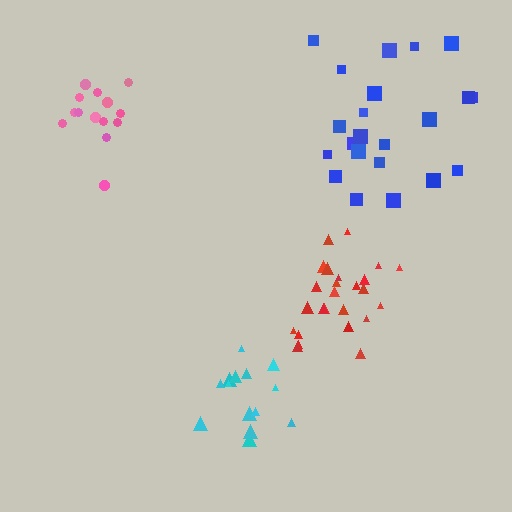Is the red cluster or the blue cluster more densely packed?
Red.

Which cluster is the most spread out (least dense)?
Blue.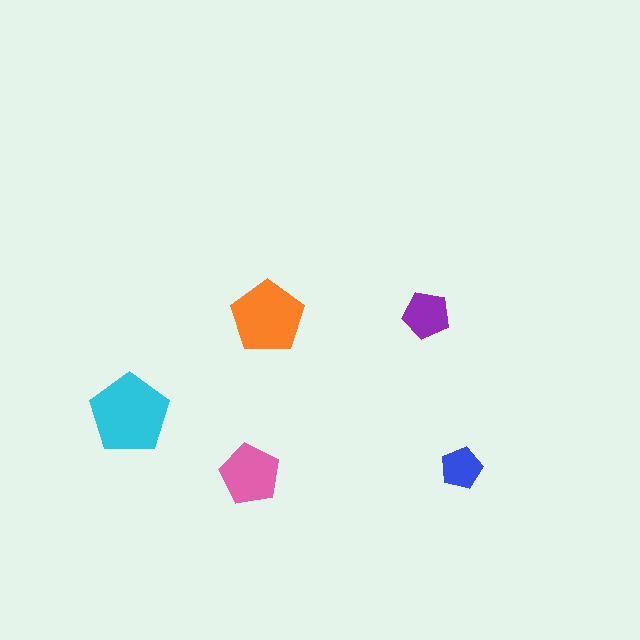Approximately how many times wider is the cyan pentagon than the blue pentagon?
About 2 times wider.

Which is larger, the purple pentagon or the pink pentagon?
The pink one.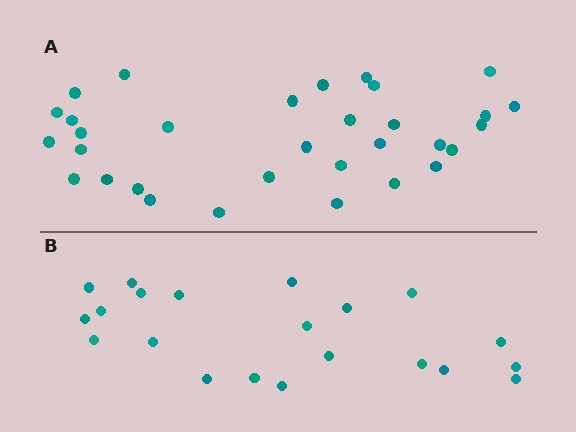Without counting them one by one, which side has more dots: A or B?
Region A (the top region) has more dots.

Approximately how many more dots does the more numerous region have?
Region A has roughly 12 or so more dots than region B.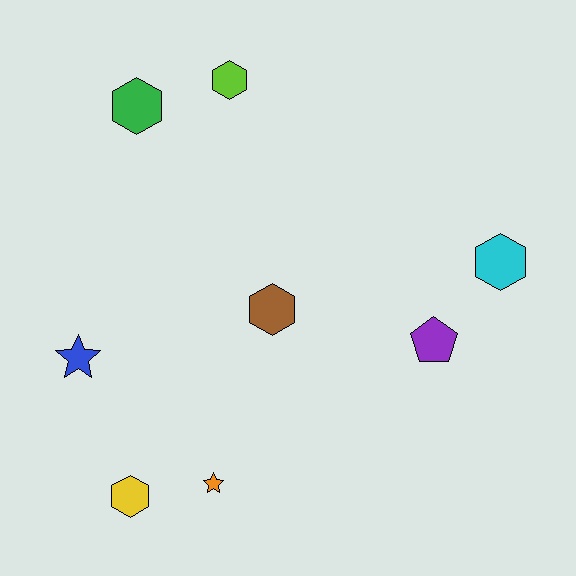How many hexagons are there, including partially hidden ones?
There are 5 hexagons.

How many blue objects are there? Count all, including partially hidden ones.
There is 1 blue object.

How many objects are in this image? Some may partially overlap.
There are 8 objects.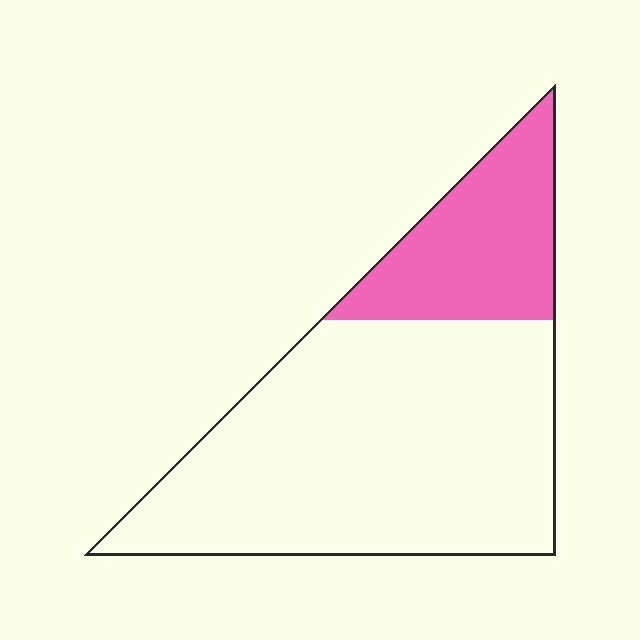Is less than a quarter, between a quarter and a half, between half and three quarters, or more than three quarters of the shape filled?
Between a quarter and a half.